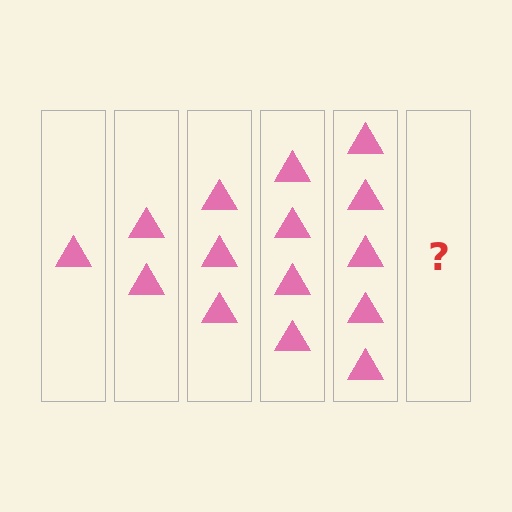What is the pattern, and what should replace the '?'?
The pattern is that each step adds one more triangle. The '?' should be 6 triangles.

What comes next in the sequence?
The next element should be 6 triangles.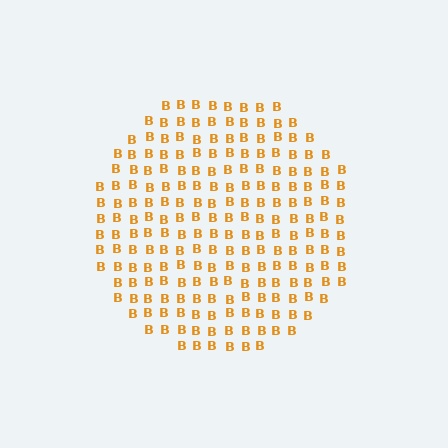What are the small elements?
The small elements are letter B's.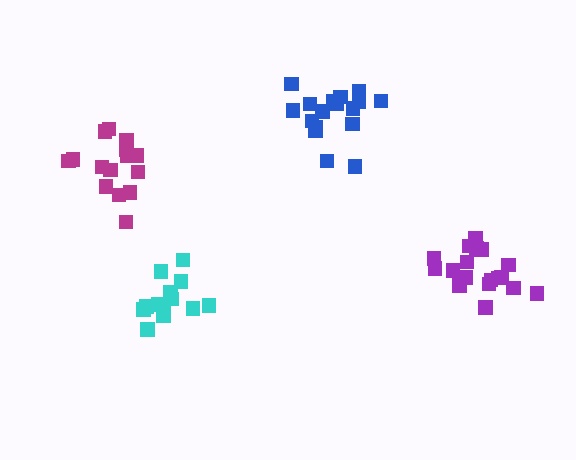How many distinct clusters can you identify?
There are 4 distinct clusters.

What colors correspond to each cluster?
The clusters are colored: magenta, blue, purple, cyan.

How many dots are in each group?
Group 1: 15 dots, Group 2: 17 dots, Group 3: 18 dots, Group 4: 13 dots (63 total).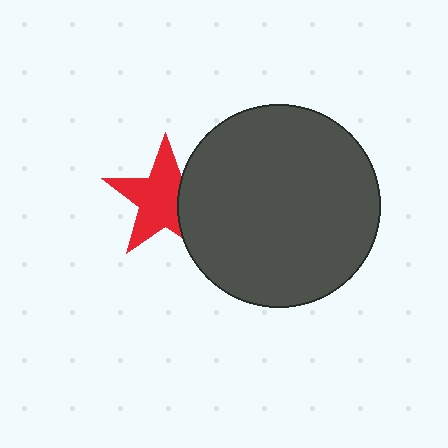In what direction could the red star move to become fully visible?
The red star could move left. That would shift it out from behind the dark gray circle entirely.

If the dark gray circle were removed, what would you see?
You would see the complete red star.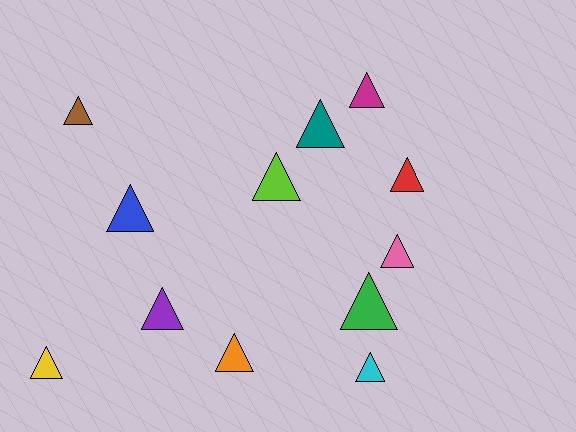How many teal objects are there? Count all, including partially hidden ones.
There is 1 teal object.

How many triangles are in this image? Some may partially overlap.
There are 12 triangles.